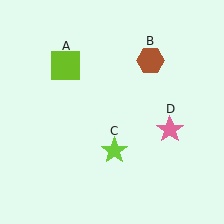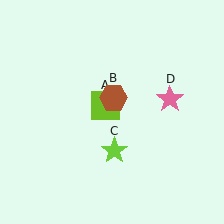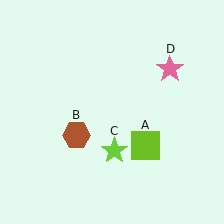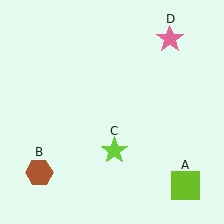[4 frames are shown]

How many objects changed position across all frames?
3 objects changed position: lime square (object A), brown hexagon (object B), pink star (object D).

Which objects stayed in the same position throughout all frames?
Lime star (object C) remained stationary.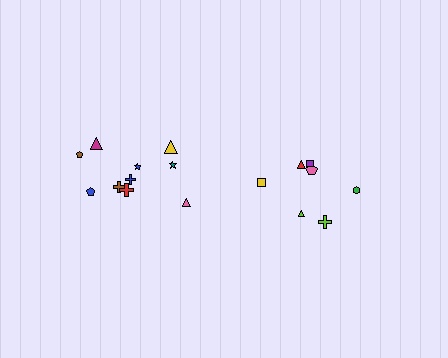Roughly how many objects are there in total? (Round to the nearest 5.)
Roughly 15 objects in total.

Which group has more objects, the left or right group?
The left group.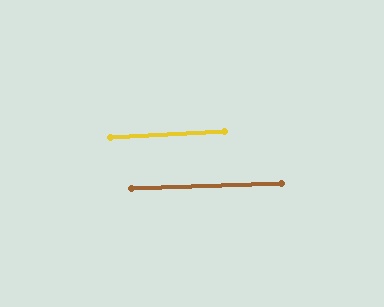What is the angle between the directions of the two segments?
Approximately 1 degree.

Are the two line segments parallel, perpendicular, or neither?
Parallel — their directions differ by only 1.4°.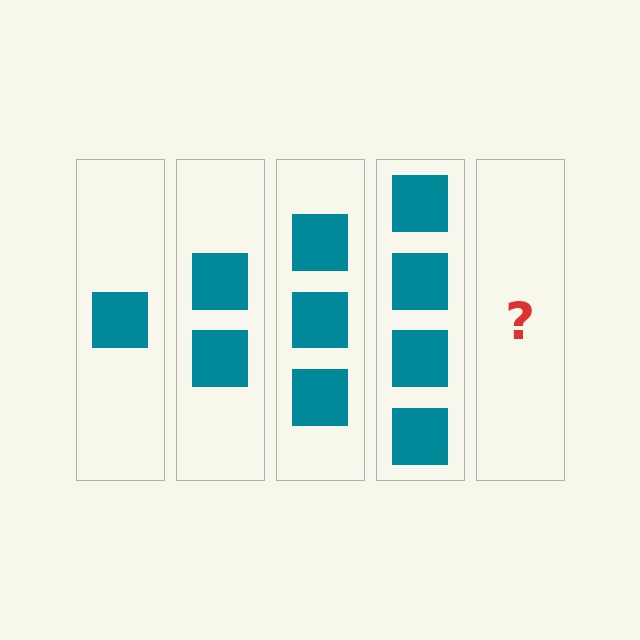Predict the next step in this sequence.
The next step is 5 squares.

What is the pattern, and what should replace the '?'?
The pattern is that each step adds one more square. The '?' should be 5 squares.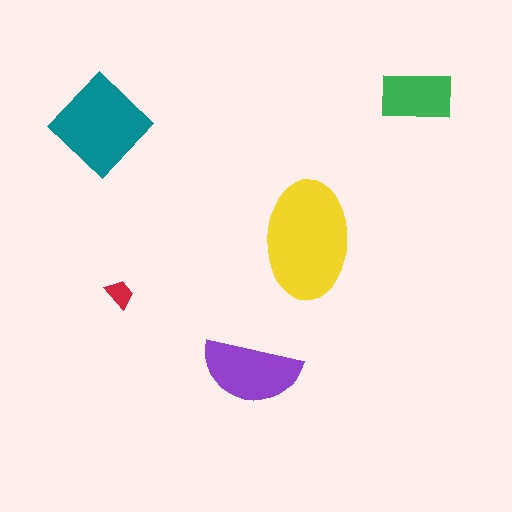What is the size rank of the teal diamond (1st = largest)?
2nd.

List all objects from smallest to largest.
The red trapezoid, the green rectangle, the purple semicircle, the teal diamond, the yellow ellipse.